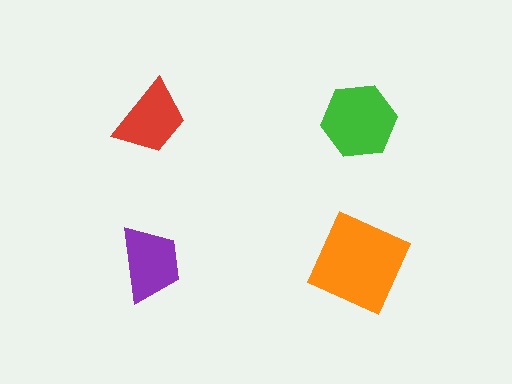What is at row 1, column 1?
A red trapezoid.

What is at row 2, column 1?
A purple trapezoid.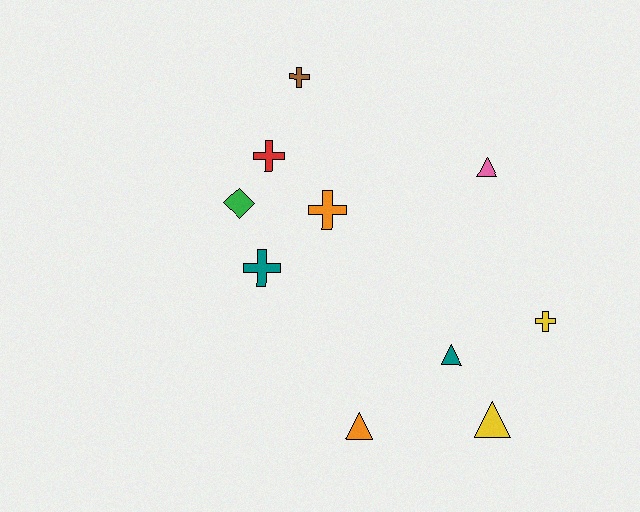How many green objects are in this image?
There is 1 green object.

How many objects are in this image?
There are 10 objects.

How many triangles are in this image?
There are 4 triangles.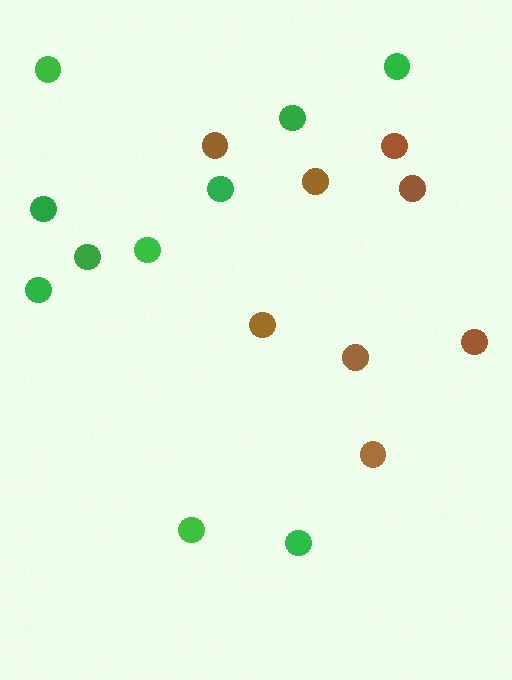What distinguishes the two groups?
There are 2 groups: one group of brown circles (8) and one group of green circles (10).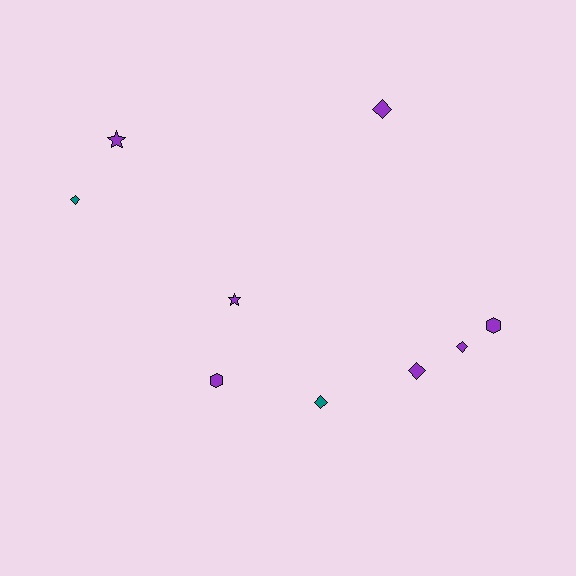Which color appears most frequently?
Purple, with 7 objects.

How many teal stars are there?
There are no teal stars.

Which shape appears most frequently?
Diamond, with 5 objects.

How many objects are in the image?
There are 9 objects.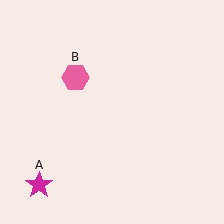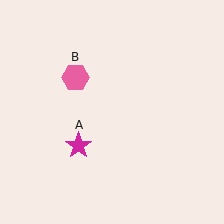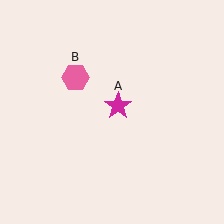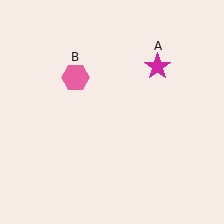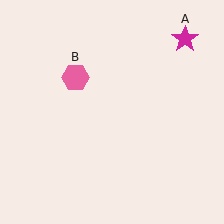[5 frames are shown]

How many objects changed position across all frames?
1 object changed position: magenta star (object A).